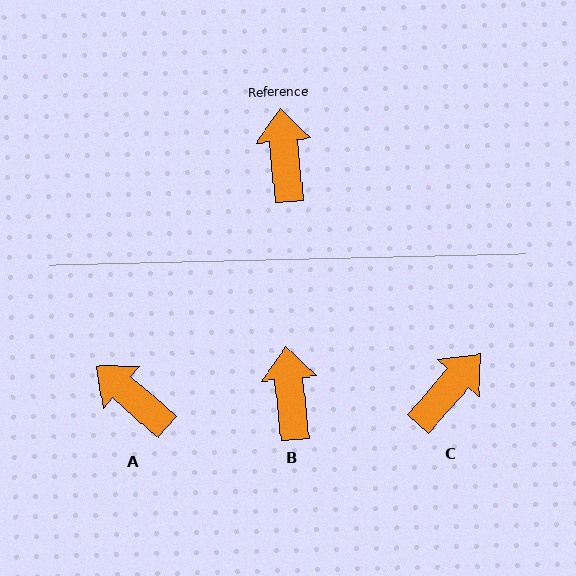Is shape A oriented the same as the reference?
No, it is off by about 44 degrees.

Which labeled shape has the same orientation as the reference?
B.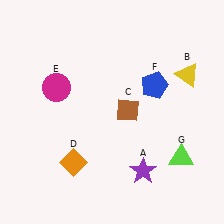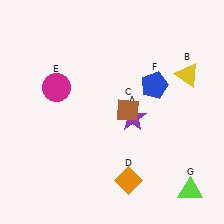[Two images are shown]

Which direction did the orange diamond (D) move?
The orange diamond (D) moved right.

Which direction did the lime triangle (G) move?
The lime triangle (G) moved down.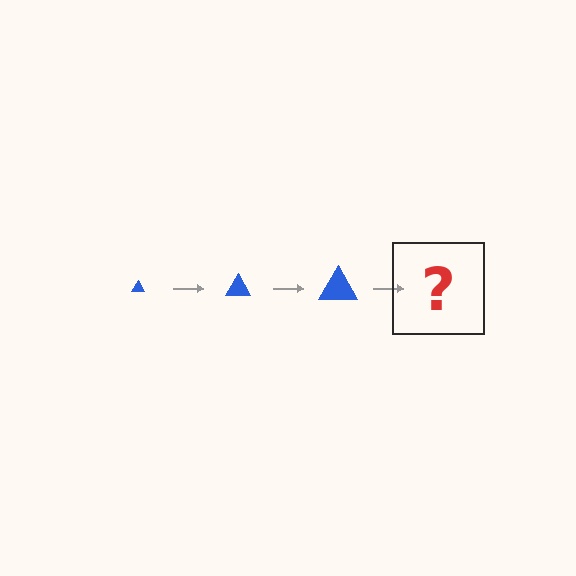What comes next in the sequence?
The next element should be a blue triangle, larger than the previous one.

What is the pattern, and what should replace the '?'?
The pattern is that the triangle gets progressively larger each step. The '?' should be a blue triangle, larger than the previous one.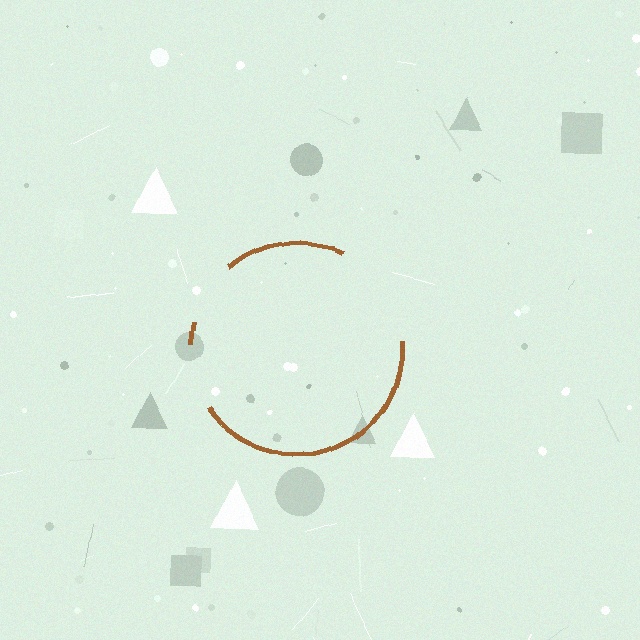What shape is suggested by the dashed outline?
The dashed outline suggests a circle.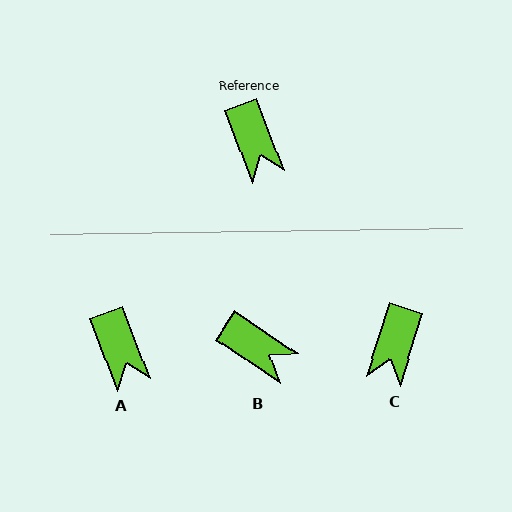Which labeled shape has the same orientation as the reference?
A.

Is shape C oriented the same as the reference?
No, it is off by about 38 degrees.